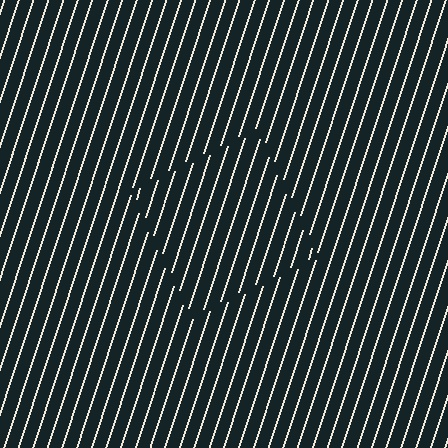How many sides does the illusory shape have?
4 sides — the line-ends trace a square.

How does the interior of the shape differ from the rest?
The interior of the shape contains the same grating, shifted by half a period — the contour is defined by the phase discontinuity where line-ends from the inner and outer gratings abut.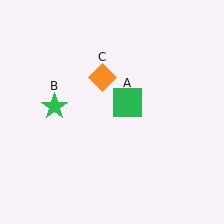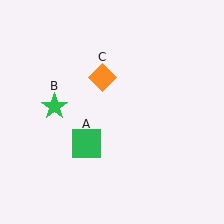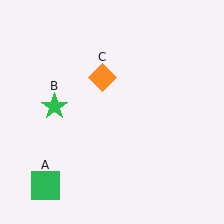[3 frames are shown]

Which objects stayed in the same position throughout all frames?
Green star (object B) and orange diamond (object C) remained stationary.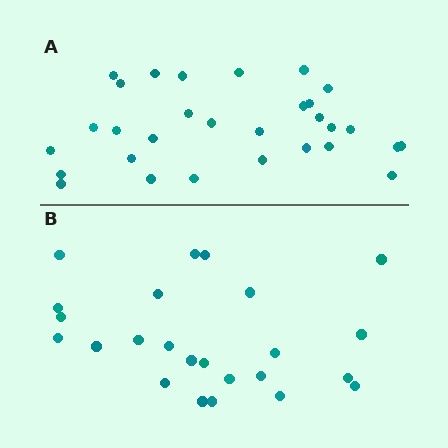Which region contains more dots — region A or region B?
Region A (the top region) has more dots.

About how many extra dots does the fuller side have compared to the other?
Region A has about 6 more dots than region B.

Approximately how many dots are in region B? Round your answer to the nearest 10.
About 20 dots. (The exact count is 24, which rounds to 20.)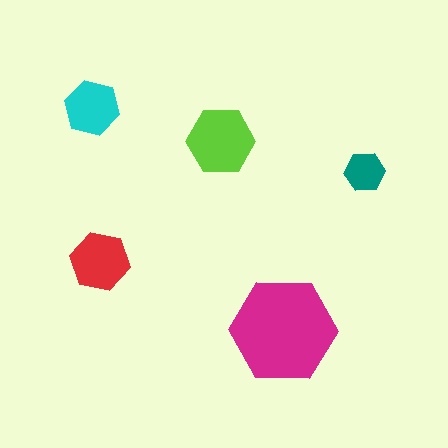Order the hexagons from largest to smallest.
the magenta one, the lime one, the red one, the cyan one, the teal one.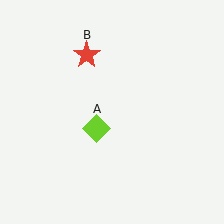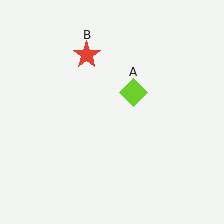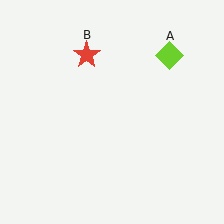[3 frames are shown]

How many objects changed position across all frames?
1 object changed position: lime diamond (object A).